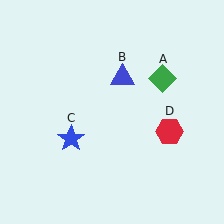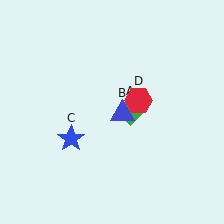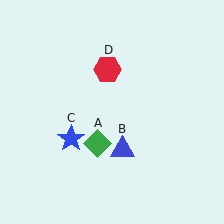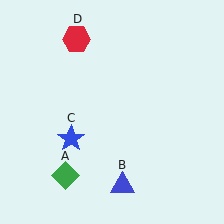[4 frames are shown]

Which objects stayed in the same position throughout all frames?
Blue star (object C) remained stationary.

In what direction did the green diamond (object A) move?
The green diamond (object A) moved down and to the left.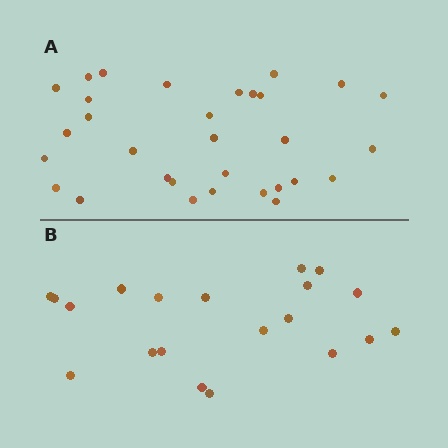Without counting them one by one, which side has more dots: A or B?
Region A (the top region) has more dots.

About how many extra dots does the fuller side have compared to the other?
Region A has roughly 12 or so more dots than region B.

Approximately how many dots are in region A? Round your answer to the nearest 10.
About 30 dots. (The exact count is 31, which rounds to 30.)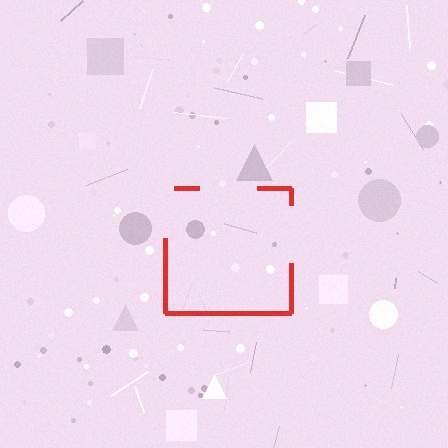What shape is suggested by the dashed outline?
The dashed outline suggests a square.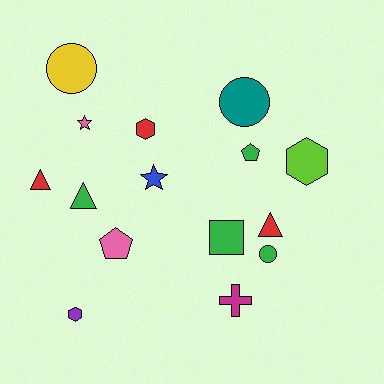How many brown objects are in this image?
There are no brown objects.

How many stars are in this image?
There are 2 stars.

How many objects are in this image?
There are 15 objects.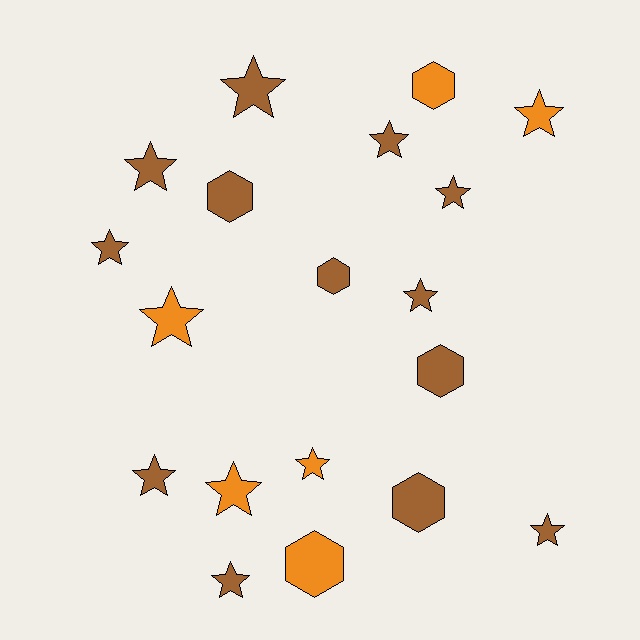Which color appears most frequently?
Brown, with 13 objects.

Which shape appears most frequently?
Star, with 13 objects.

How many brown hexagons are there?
There are 4 brown hexagons.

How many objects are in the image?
There are 19 objects.